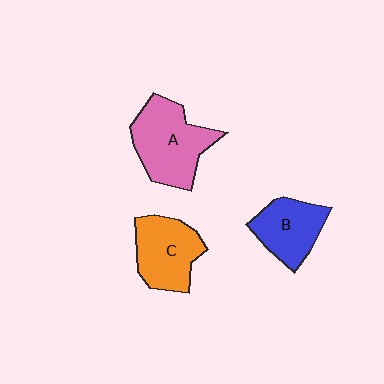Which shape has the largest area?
Shape A (pink).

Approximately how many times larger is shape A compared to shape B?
Approximately 1.4 times.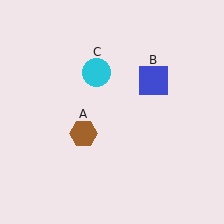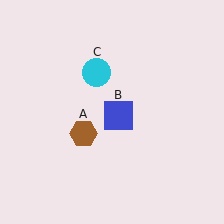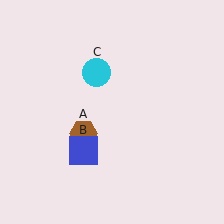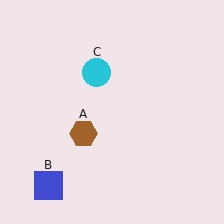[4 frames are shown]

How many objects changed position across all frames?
1 object changed position: blue square (object B).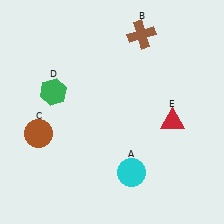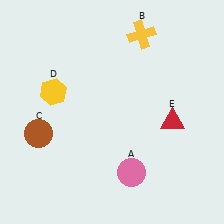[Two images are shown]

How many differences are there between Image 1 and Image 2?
There are 3 differences between the two images.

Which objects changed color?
A changed from cyan to pink. B changed from brown to yellow. D changed from green to yellow.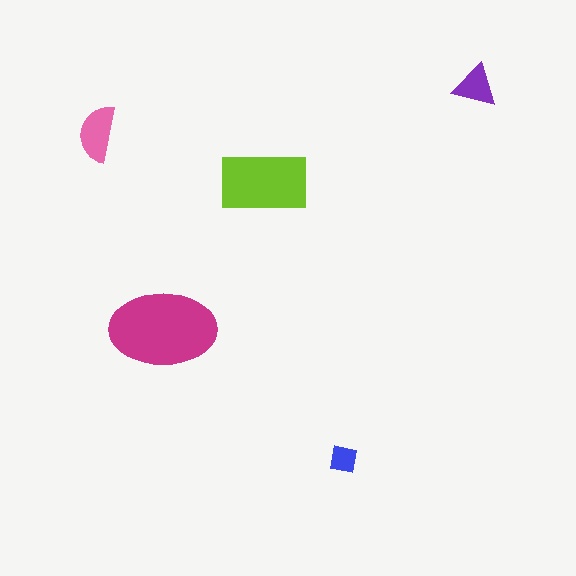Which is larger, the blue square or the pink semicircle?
The pink semicircle.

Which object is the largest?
The magenta ellipse.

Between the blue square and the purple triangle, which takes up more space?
The purple triangle.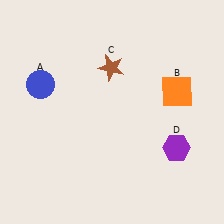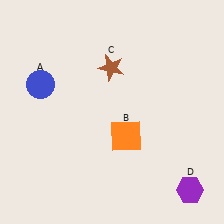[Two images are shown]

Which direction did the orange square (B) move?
The orange square (B) moved left.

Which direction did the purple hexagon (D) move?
The purple hexagon (D) moved down.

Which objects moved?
The objects that moved are: the orange square (B), the purple hexagon (D).